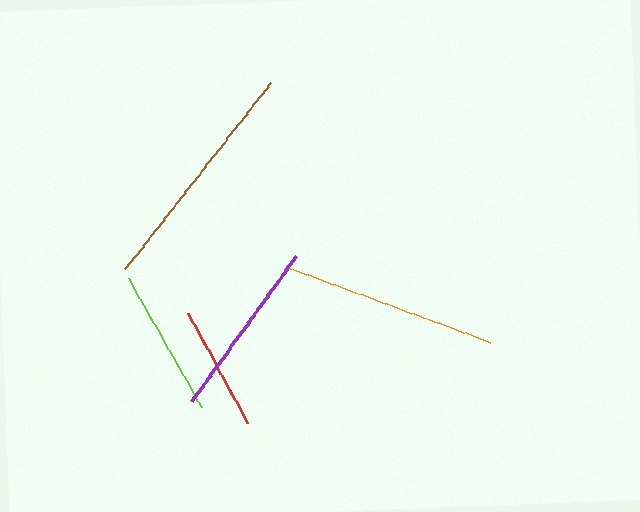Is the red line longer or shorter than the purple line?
The purple line is longer than the red line.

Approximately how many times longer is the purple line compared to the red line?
The purple line is approximately 1.4 times the length of the red line.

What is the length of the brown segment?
The brown segment is approximately 237 pixels long.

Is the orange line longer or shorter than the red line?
The orange line is longer than the red line.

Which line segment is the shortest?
The red line is the shortest at approximately 124 pixels.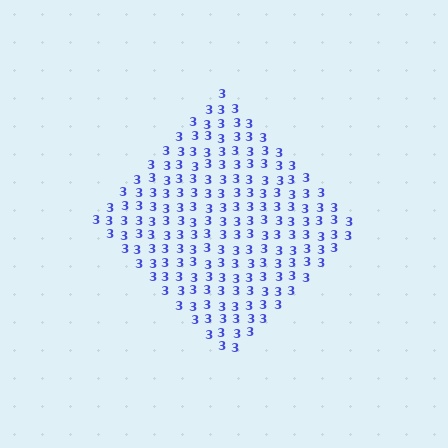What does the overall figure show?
The overall figure shows a diamond.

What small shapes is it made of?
It is made of small digit 3's.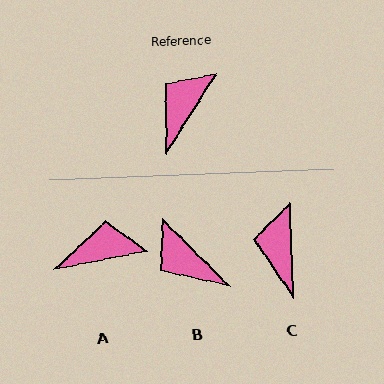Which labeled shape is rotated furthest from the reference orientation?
B, about 77 degrees away.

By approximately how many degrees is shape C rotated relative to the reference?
Approximately 34 degrees counter-clockwise.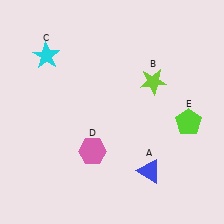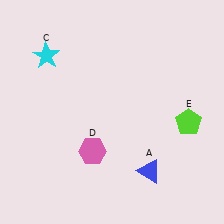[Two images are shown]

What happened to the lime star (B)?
The lime star (B) was removed in Image 2. It was in the top-right area of Image 1.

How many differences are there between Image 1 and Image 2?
There is 1 difference between the two images.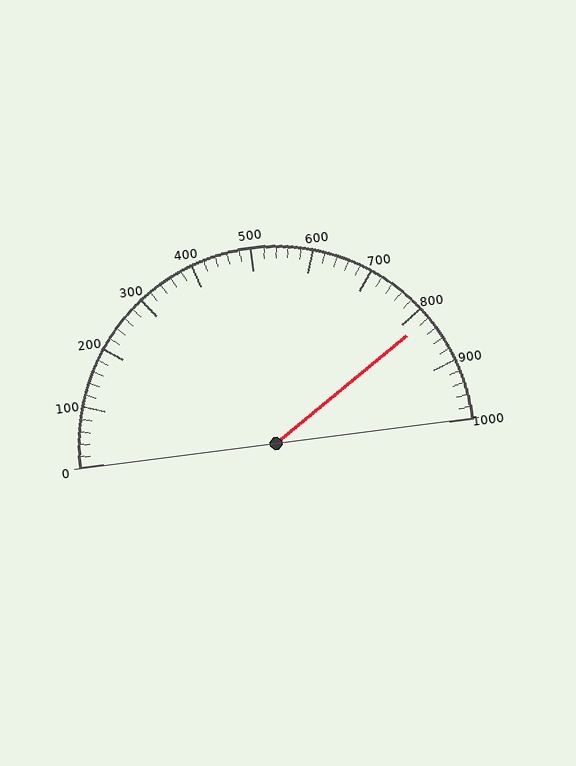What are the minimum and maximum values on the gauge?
The gauge ranges from 0 to 1000.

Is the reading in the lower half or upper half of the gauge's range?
The reading is in the upper half of the range (0 to 1000).